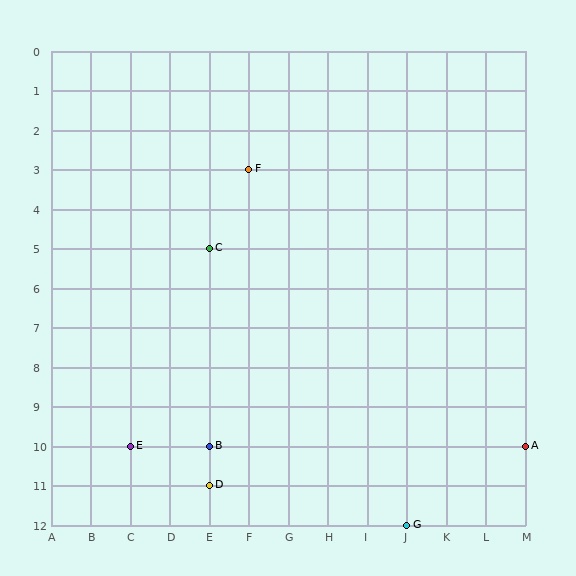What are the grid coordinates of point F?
Point F is at grid coordinates (F, 3).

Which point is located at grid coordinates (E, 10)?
Point B is at (E, 10).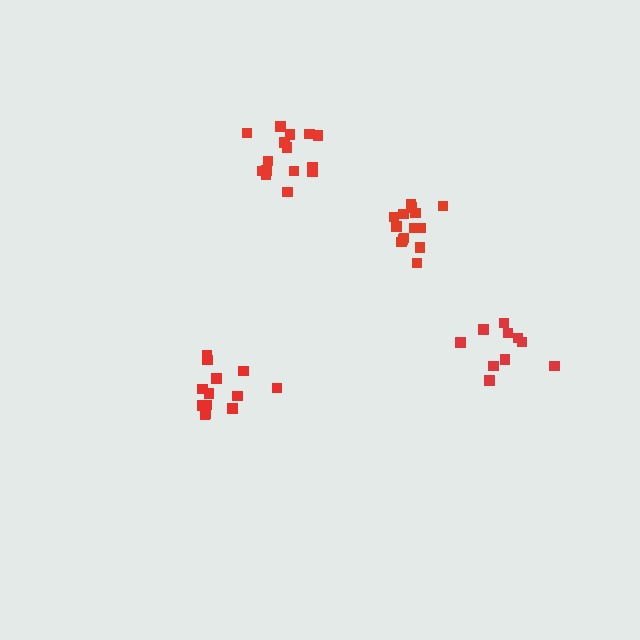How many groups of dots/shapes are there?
There are 4 groups.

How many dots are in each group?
Group 1: 15 dots, Group 2: 13 dots, Group 3: 14 dots, Group 4: 10 dots (52 total).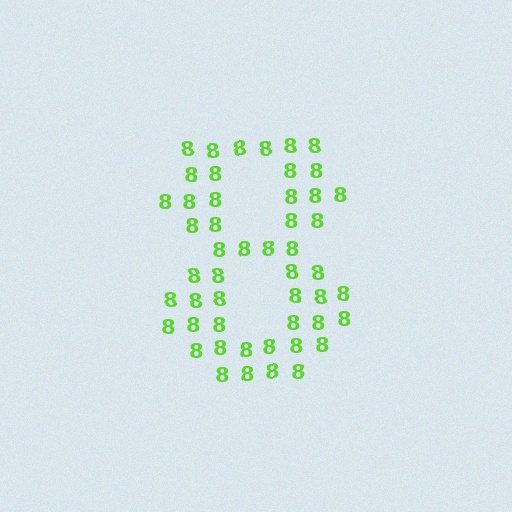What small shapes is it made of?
It is made of small digit 8's.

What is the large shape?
The large shape is the digit 8.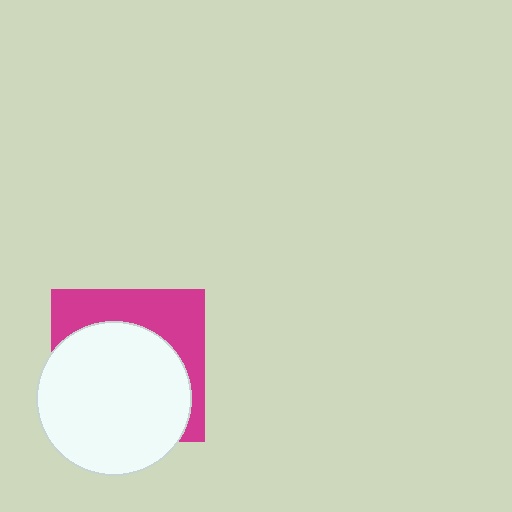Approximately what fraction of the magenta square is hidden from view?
Roughly 63% of the magenta square is hidden behind the white circle.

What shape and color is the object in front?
The object in front is a white circle.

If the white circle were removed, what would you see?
You would see the complete magenta square.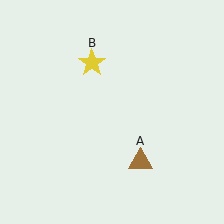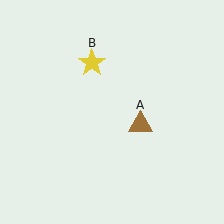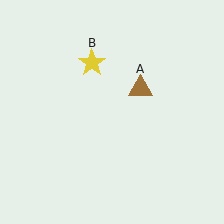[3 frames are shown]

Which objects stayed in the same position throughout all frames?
Yellow star (object B) remained stationary.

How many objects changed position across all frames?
1 object changed position: brown triangle (object A).